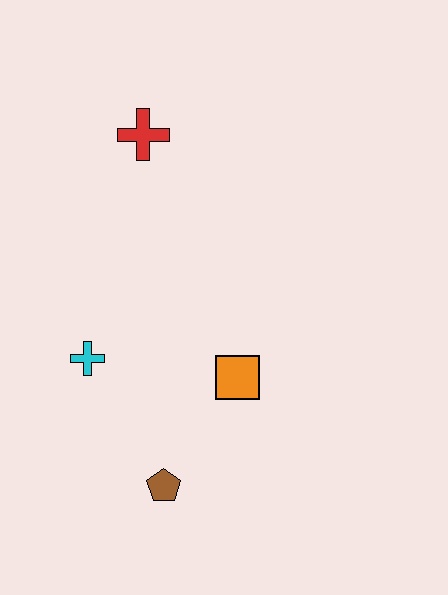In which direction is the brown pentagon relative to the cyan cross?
The brown pentagon is below the cyan cross.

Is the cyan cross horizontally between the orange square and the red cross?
No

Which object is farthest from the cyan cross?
The red cross is farthest from the cyan cross.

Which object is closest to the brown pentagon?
The orange square is closest to the brown pentagon.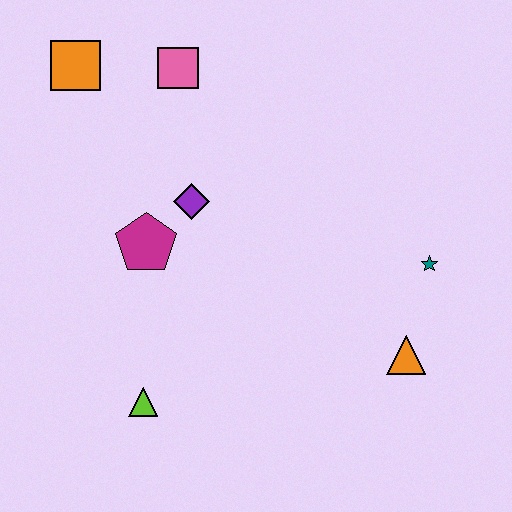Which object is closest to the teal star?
The orange triangle is closest to the teal star.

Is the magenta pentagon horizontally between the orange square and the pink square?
Yes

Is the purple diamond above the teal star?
Yes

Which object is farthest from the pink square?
The orange triangle is farthest from the pink square.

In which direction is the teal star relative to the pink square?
The teal star is to the right of the pink square.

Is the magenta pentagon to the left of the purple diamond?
Yes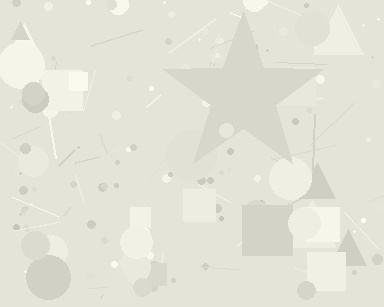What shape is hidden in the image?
A star is hidden in the image.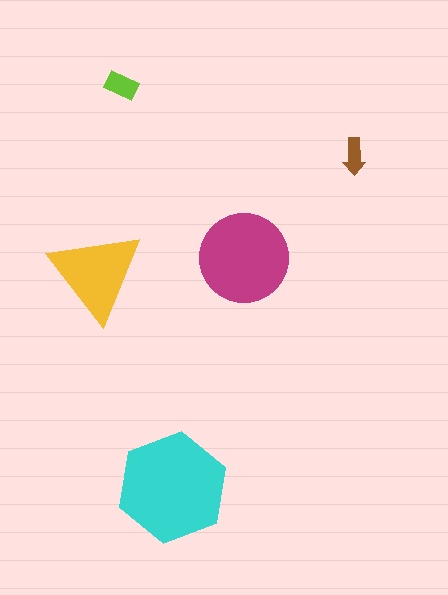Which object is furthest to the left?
The yellow triangle is leftmost.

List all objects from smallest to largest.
The brown arrow, the lime rectangle, the yellow triangle, the magenta circle, the cyan hexagon.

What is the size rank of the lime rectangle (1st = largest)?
4th.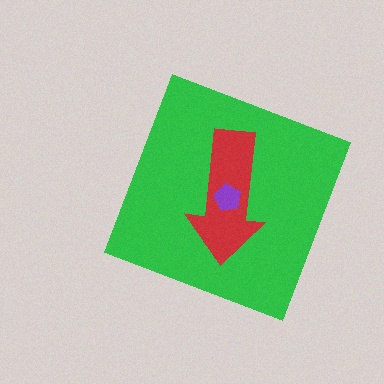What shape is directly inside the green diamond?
The red arrow.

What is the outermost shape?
The green diamond.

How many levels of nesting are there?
3.